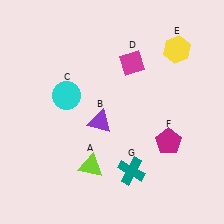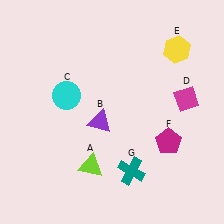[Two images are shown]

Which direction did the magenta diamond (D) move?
The magenta diamond (D) moved right.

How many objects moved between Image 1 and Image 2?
1 object moved between the two images.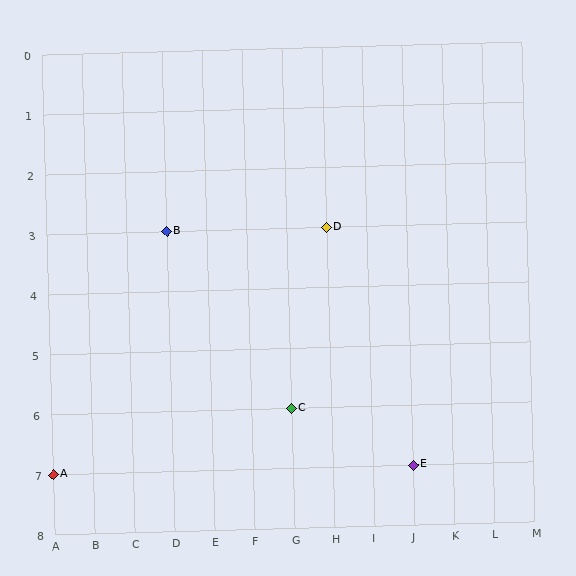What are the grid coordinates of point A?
Point A is at grid coordinates (A, 7).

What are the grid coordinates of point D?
Point D is at grid coordinates (H, 3).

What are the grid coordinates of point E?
Point E is at grid coordinates (J, 7).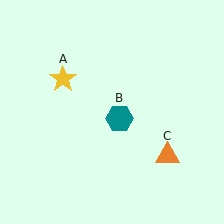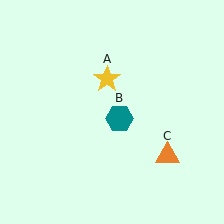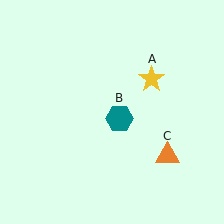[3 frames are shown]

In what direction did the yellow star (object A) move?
The yellow star (object A) moved right.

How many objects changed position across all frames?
1 object changed position: yellow star (object A).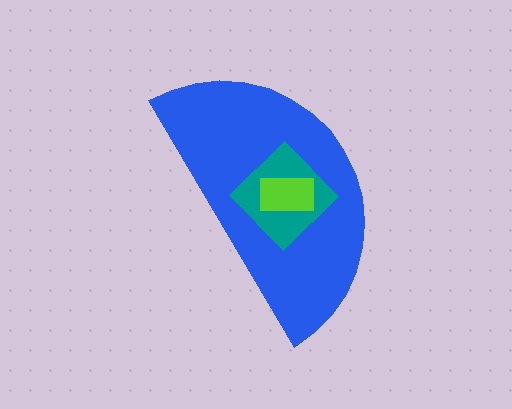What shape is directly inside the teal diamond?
The lime rectangle.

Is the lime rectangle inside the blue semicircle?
Yes.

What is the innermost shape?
The lime rectangle.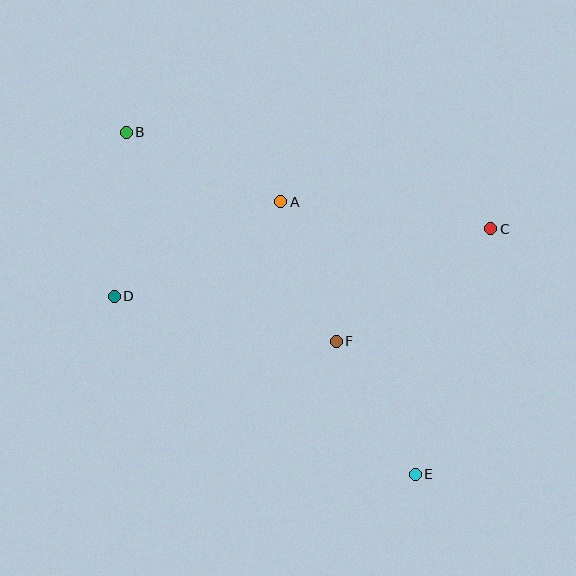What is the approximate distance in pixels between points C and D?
The distance between C and D is approximately 383 pixels.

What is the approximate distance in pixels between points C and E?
The distance between C and E is approximately 257 pixels.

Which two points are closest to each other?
Points A and F are closest to each other.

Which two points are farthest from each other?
Points B and E are farthest from each other.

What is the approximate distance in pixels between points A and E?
The distance between A and E is approximately 304 pixels.